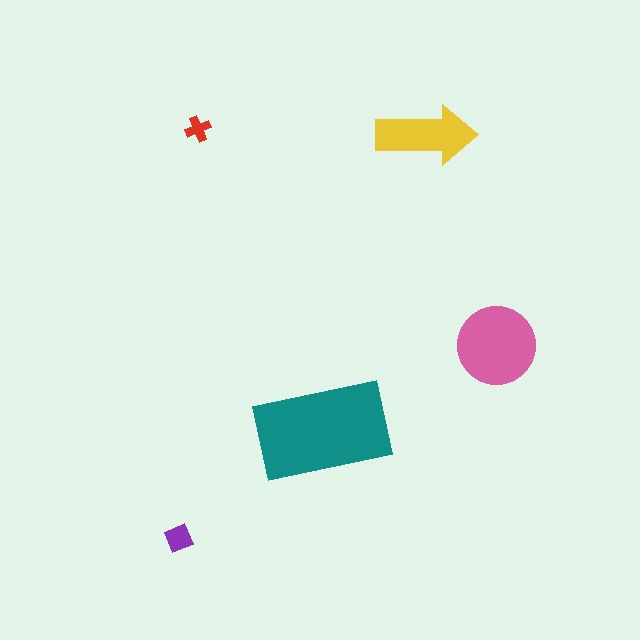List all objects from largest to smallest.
The teal rectangle, the pink circle, the yellow arrow, the purple diamond, the red cross.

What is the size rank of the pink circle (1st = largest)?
2nd.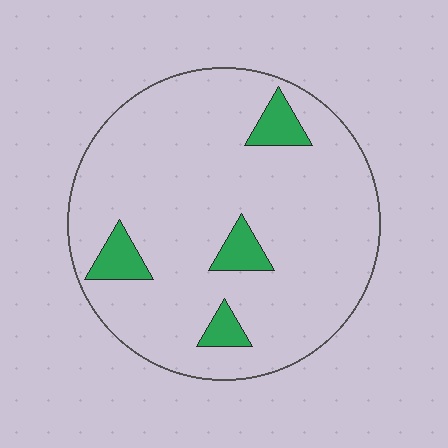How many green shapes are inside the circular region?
4.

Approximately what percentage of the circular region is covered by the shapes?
Approximately 10%.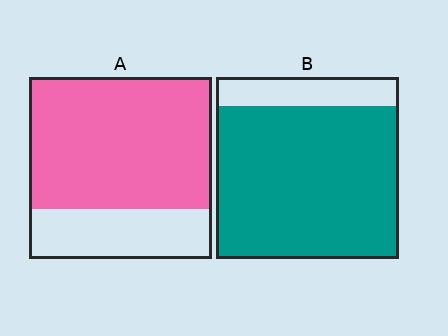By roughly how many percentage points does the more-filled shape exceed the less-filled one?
By roughly 10 percentage points (B over A).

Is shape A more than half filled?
Yes.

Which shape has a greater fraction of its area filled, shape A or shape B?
Shape B.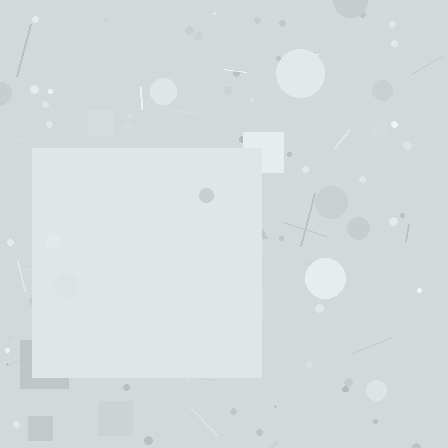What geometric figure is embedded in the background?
A square is embedded in the background.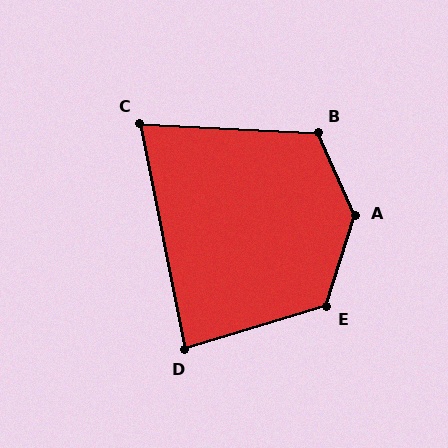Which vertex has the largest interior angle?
A, at approximately 139 degrees.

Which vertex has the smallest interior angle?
C, at approximately 76 degrees.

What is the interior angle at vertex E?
Approximately 124 degrees (obtuse).